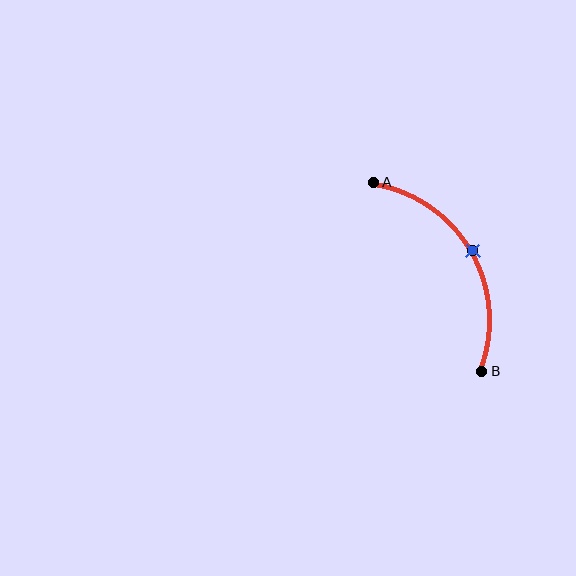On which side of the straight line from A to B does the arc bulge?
The arc bulges to the right of the straight line connecting A and B.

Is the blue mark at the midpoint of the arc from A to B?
Yes. The blue mark lies on the arc at equal arc-length from both A and B — it is the arc midpoint.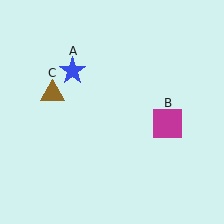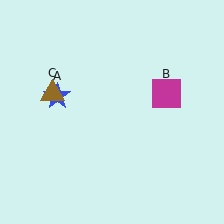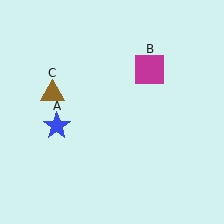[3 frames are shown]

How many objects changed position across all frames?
2 objects changed position: blue star (object A), magenta square (object B).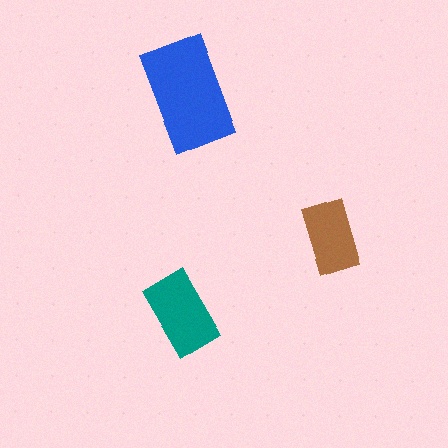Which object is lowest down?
The teal rectangle is bottommost.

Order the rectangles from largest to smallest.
the blue one, the teal one, the brown one.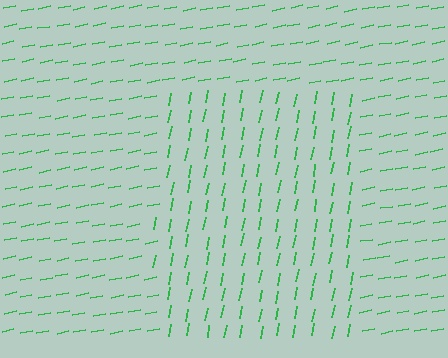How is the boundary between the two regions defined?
The boundary is defined purely by a change in line orientation (approximately 67 degrees difference). All lines are the same color and thickness.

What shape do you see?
I see a rectangle.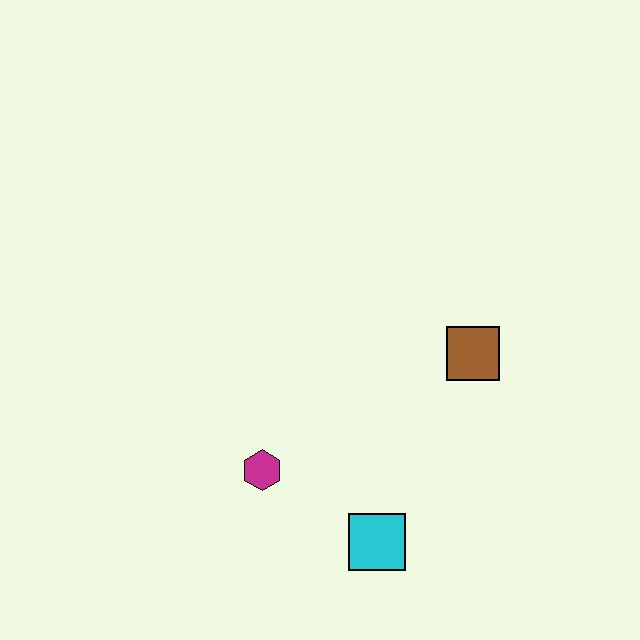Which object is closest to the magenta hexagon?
The cyan square is closest to the magenta hexagon.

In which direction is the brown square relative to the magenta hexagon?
The brown square is to the right of the magenta hexagon.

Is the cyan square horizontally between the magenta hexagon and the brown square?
Yes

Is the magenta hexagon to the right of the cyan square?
No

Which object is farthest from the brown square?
The magenta hexagon is farthest from the brown square.